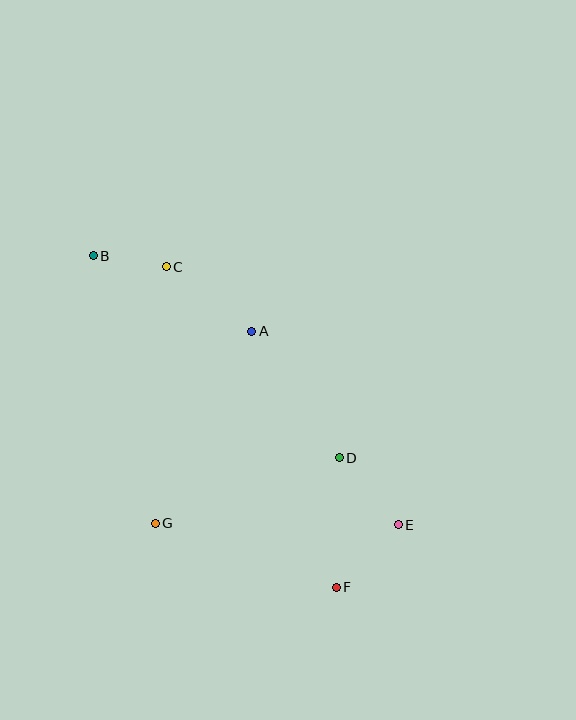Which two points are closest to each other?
Points B and C are closest to each other.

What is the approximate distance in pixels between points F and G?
The distance between F and G is approximately 192 pixels.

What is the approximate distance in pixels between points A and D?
The distance between A and D is approximately 154 pixels.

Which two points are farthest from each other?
Points B and F are farthest from each other.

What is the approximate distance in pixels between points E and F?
The distance between E and F is approximately 88 pixels.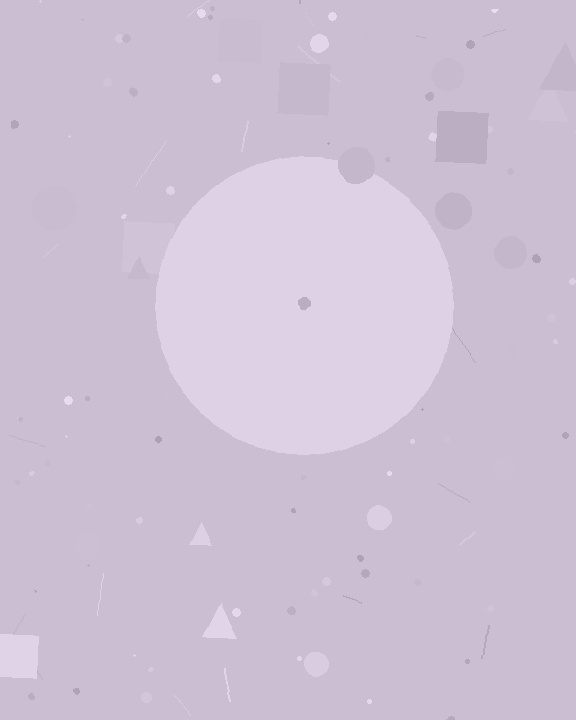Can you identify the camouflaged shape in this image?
The camouflaged shape is a circle.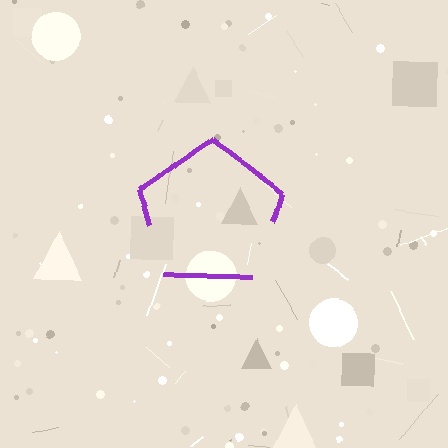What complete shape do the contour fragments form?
The contour fragments form a pentagon.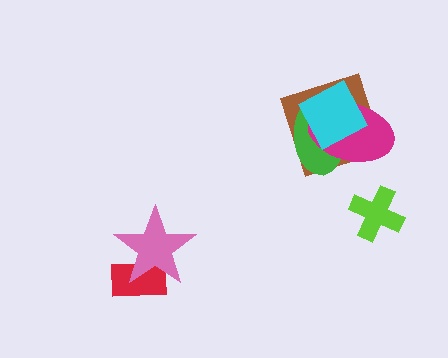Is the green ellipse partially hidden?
Yes, it is partially covered by another shape.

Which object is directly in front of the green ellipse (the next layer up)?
The magenta ellipse is directly in front of the green ellipse.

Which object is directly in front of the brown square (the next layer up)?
The green ellipse is directly in front of the brown square.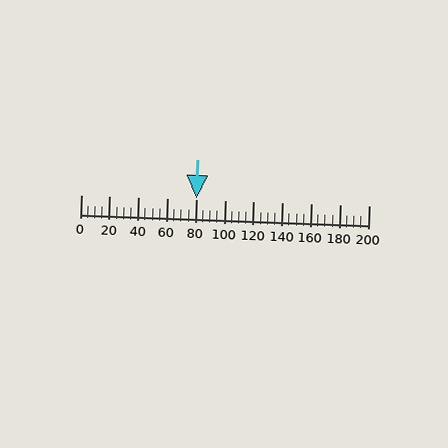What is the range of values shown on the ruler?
The ruler shows values from 0 to 200.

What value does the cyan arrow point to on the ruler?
The cyan arrow points to approximately 80.